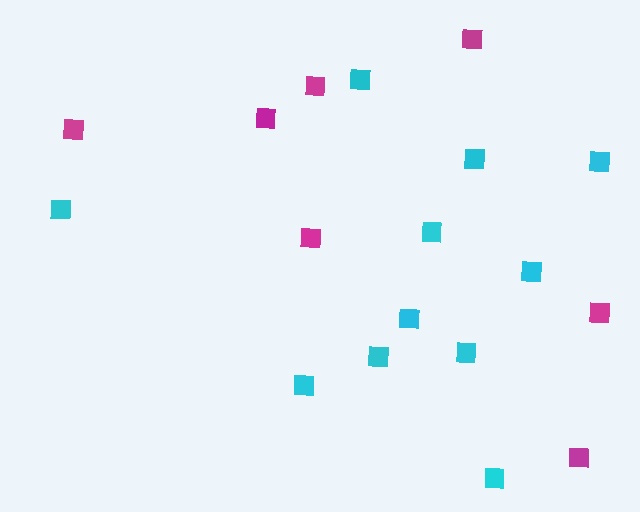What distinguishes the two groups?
There are 2 groups: one group of magenta squares (7) and one group of cyan squares (11).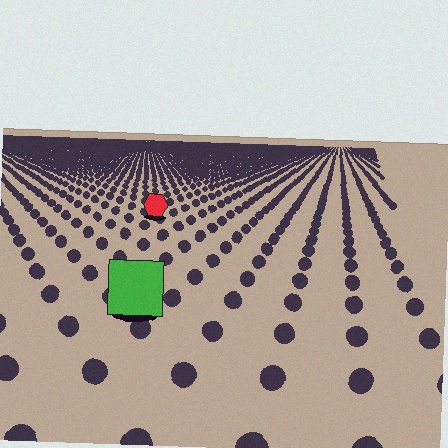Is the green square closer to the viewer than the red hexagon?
Yes. The green square is closer — you can tell from the texture gradient: the ground texture is coarser near it.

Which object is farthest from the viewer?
The red hexagon is farthest from the viewer. It appears smaller and the ground texture around it is denser.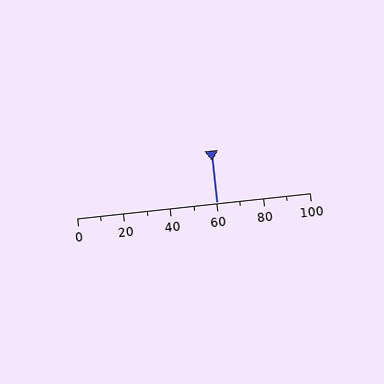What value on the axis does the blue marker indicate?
The marker indicates approximately 60.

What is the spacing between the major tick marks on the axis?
The major ticks are spaced 20 apart.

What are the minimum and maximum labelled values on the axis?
The axis runs from 0 to 100.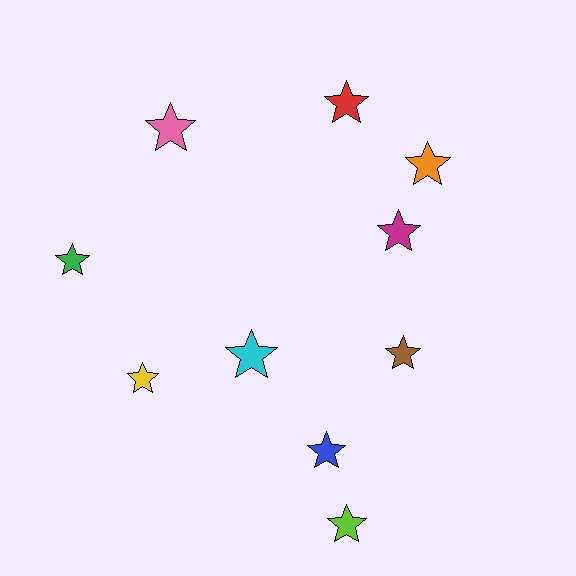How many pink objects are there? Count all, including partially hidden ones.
There is 1 pink object.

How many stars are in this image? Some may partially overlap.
There are 10 stars.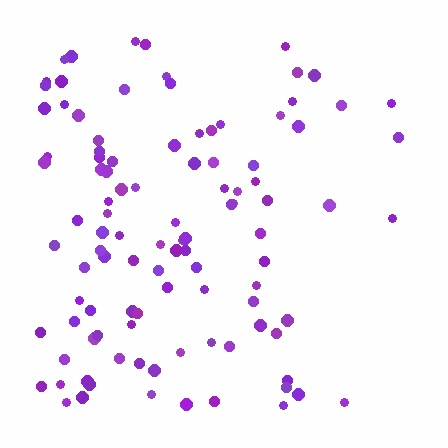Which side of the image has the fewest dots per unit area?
The right.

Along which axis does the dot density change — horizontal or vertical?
Horizontal.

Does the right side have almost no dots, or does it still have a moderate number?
Still a moderate number, just noticeably fewer than the left.